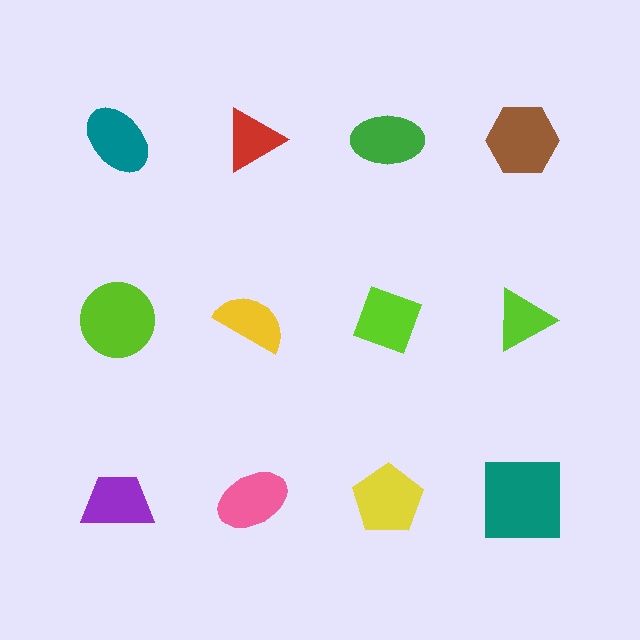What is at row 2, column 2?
A yellow semicircle.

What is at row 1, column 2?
A red triangle.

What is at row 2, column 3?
A lime diamond.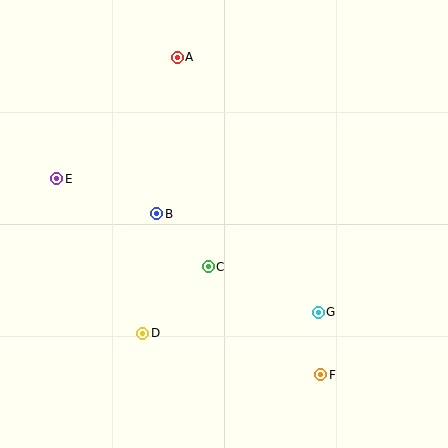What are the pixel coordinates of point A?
Point A is at (177, 57).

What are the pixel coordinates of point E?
Point E is at (57, 179).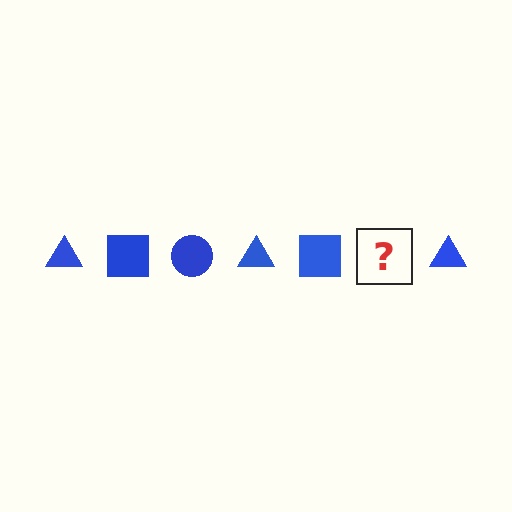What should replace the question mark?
The question mark should be replaced with a blue circle.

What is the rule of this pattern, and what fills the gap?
The rule is that the pattern cycles through triangle, square, circle shapes in blue. The gap should be filled with a blue circle.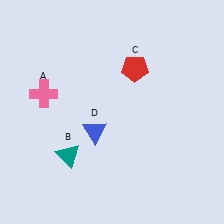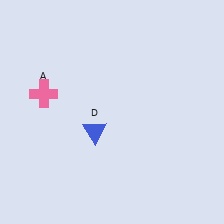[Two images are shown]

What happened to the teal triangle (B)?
The teal triangle (B) was removed in Image 2. It was in the bottom-left area of Image 1.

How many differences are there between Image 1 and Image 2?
There are 2 differences between the two images.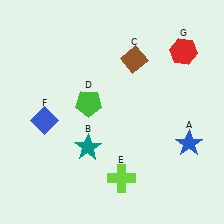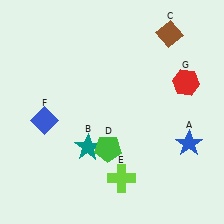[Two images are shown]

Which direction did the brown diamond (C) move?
The brown diamond (C) moved right.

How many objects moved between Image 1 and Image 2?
3 objects moved between the two images.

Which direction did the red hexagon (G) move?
The red hexagon (G) moved down.